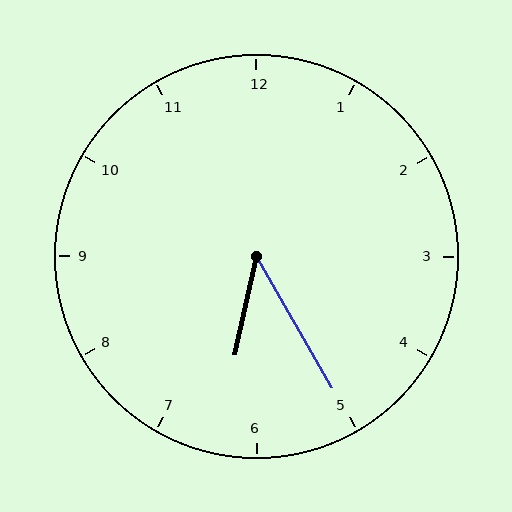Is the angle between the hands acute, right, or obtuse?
It is acute.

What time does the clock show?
6:25.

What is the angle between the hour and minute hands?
Approximately 42 degrees.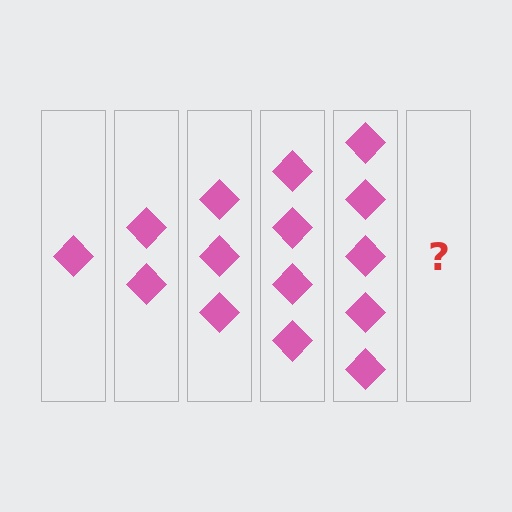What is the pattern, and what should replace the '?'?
The pattern is that each step adds one more diamond. The '?' should be 6 diamonds.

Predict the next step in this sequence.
The next step is 6 diamonds.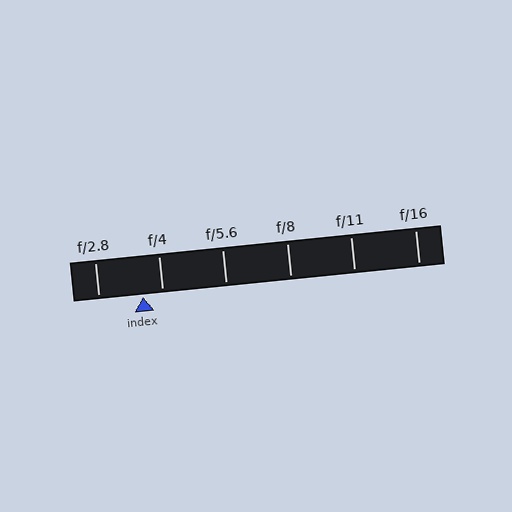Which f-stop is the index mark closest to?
The index mark is closest to f/4.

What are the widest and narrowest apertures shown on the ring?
The widest aperture shown is f/2.8 and the narrowest is f/16.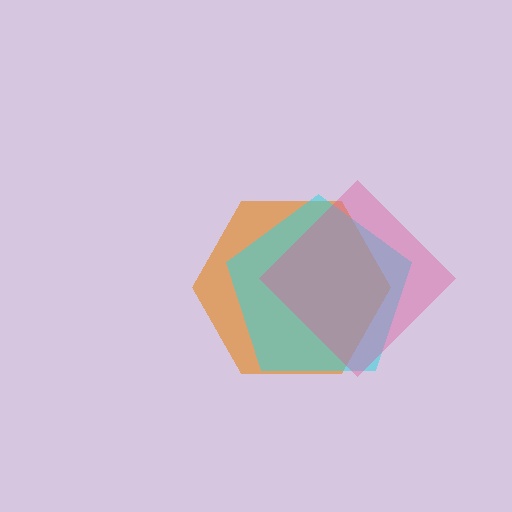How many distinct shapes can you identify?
There are 3 distinct shapes: an orange hexagon, a cyan pentagon, a pink diamond.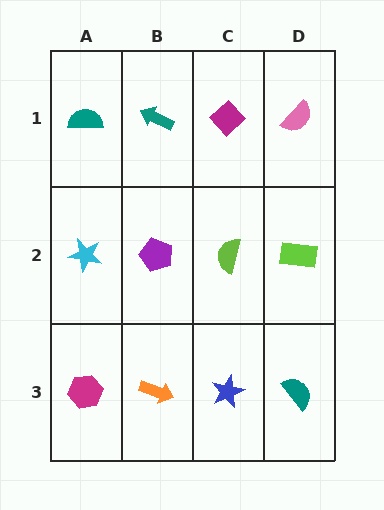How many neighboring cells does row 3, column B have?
3.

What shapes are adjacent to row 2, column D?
A pink semicircle (row 1, column D), a teal semicircle (row 3, column D), a lime semicircle (row 2, column C).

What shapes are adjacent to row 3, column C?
A lime semicircle (row 2, column C), an orange arrow (row 3, column B), a teal semicircle (row 3, column D).